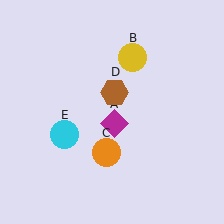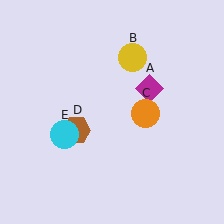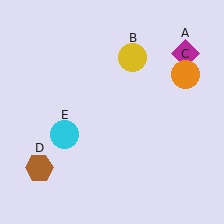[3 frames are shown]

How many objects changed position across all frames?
3 objects changed position: magenta diamond (object A), orange circle (object C), brown hexagon (object D).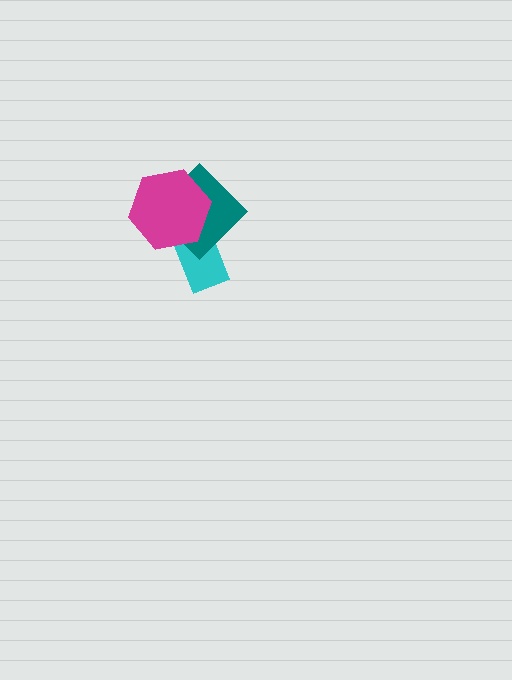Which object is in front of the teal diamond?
The magenta hexagon is in front of the teal diamond.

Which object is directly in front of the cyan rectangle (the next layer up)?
The teal diamond is directly in front of the cyan rectangle.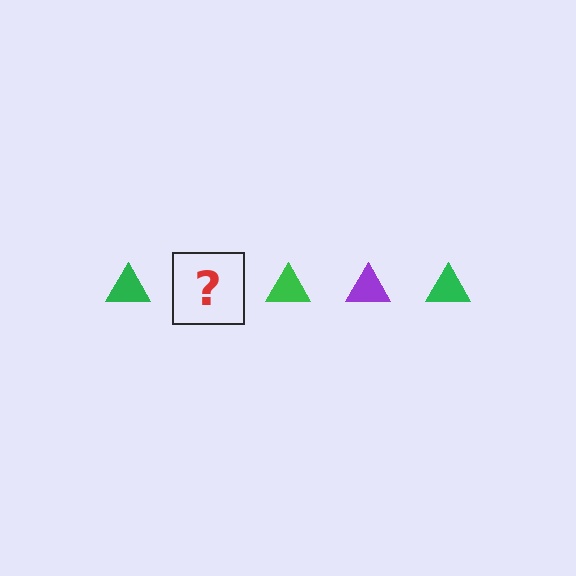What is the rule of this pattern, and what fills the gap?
The rule is that the pattern cycles through green, purple triangles. The gap should be filled with a purple triangle.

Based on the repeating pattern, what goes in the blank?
The blank should be a purple triangle.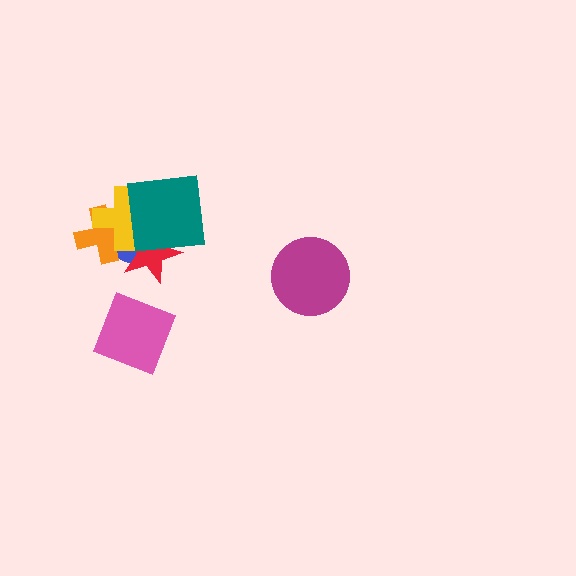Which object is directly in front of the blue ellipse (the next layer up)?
The red star is directly in front of the blue ellipse.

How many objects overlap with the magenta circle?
0 objects overlap with the magenta circle.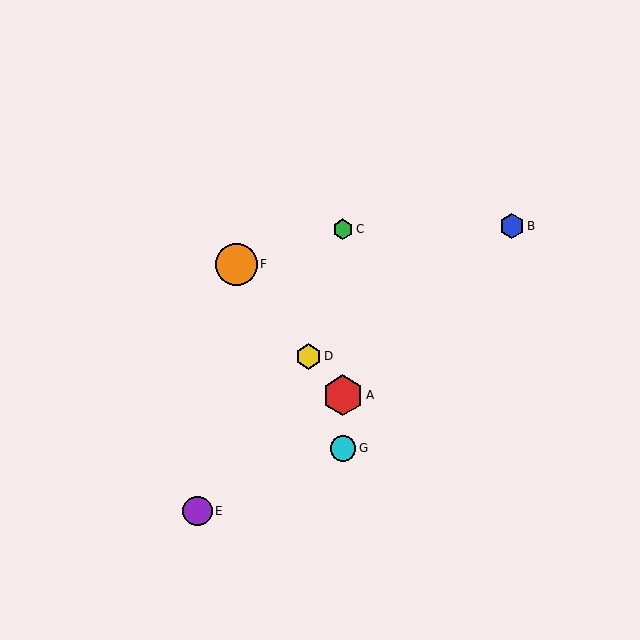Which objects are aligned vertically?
Objects A, C, G are aligned vertically.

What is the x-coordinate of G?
Object G is at x≈343.